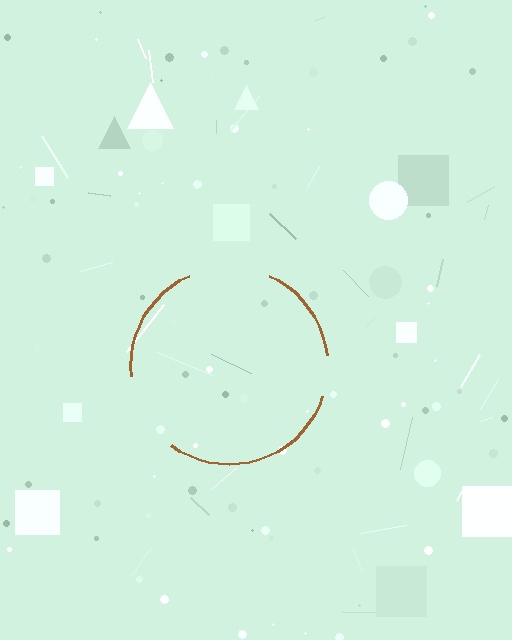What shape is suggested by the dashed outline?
The dashed outline suggests a circle.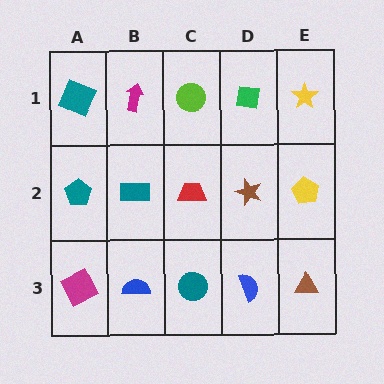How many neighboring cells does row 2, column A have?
3.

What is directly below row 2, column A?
A magenta square.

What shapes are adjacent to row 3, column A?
A teal pentagon (row 2, column A), a blue semicircle (row 3, column B).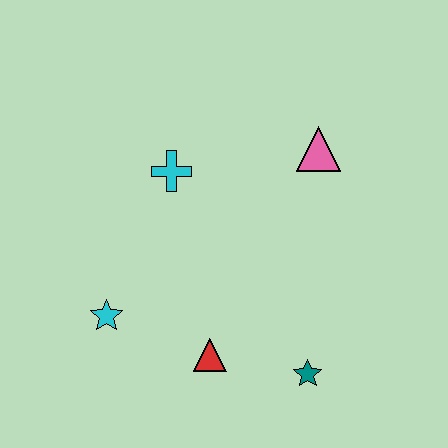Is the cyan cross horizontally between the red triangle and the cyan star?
Yes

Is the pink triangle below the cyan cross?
No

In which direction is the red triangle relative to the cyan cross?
The red triangle is below the cyan cross.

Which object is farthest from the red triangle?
The pink triangle is farthest from the red triangle.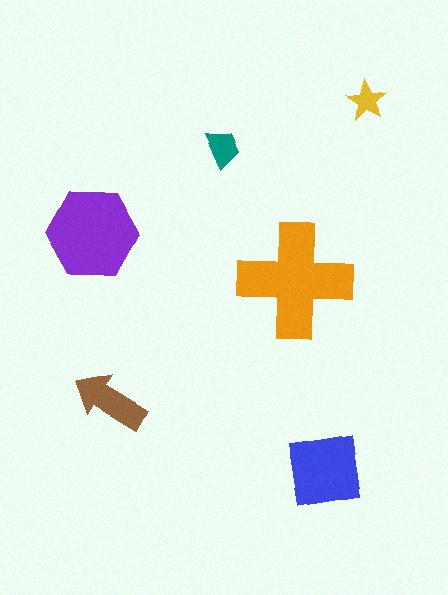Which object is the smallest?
The yellow star.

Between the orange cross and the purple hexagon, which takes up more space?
The orange cross.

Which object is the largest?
The orange cross.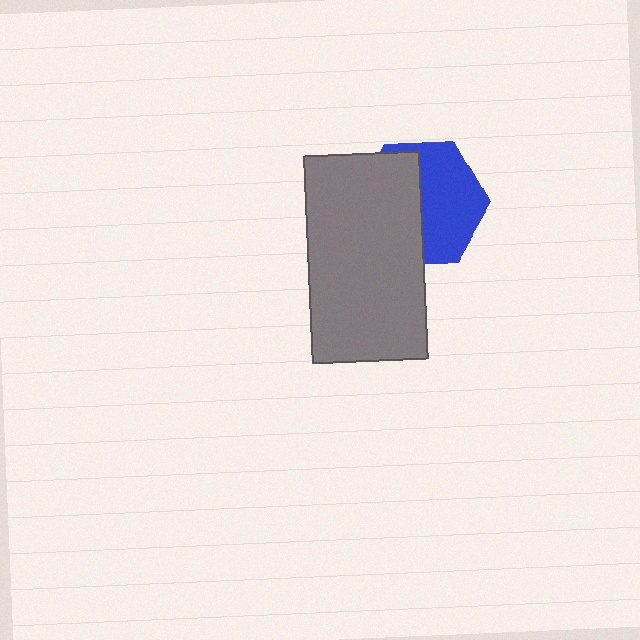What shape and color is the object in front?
The object in front is a gray rectangle.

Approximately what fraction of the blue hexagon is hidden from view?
Roughly 49% of the blue hexagon is hidden behind the gray rectangle.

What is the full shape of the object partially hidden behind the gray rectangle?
The partially hidden object is a blue hexagon.